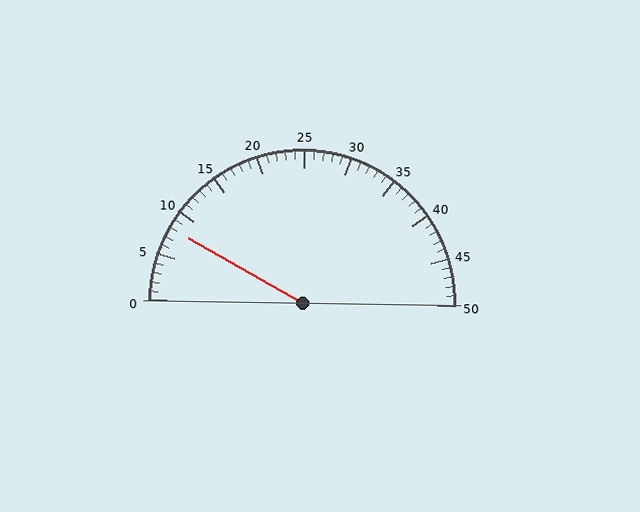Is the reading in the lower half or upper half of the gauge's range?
The reading is in the lower half of the range (0 to 50).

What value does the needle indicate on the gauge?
The needle indicates approximately 8.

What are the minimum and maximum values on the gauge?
The gauge ranges from 0 to 50.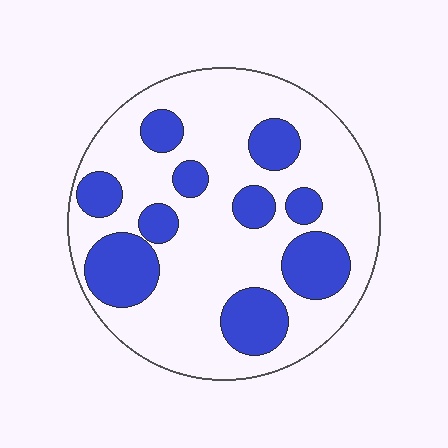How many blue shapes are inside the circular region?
10.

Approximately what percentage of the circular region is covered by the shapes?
Approximately 30%.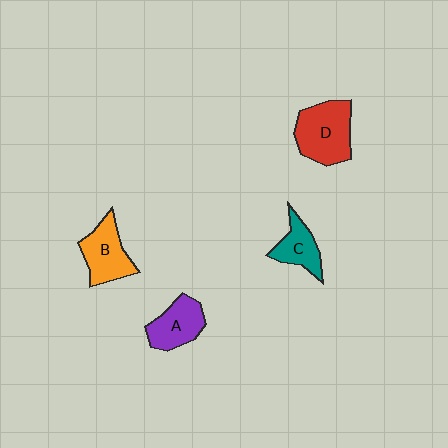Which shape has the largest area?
Shape D (red).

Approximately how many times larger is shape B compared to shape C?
Approximately 1.3 times.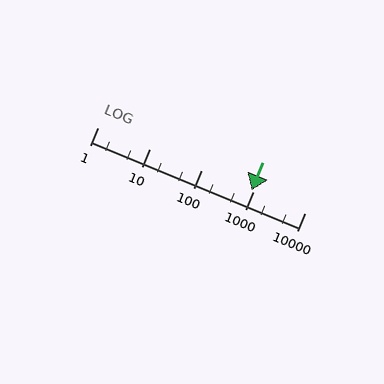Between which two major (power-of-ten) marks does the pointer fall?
The pointer is between 100 and 1000.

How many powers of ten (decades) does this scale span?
The scale spans 4 decades, from 1 to 10000.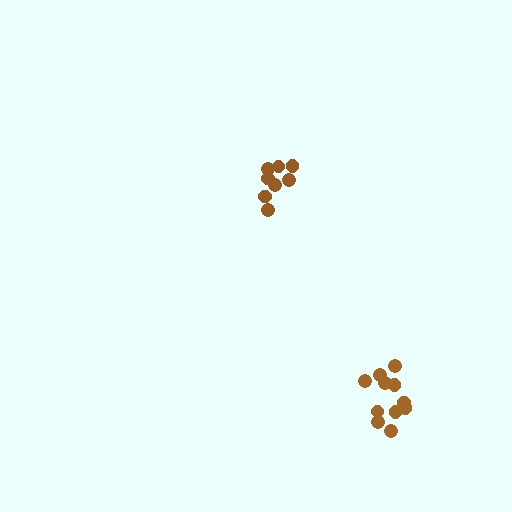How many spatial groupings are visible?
There are 2 spatial groupings.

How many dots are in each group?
Group 1: 8 dots, Group 2: 11 dots (19 total).